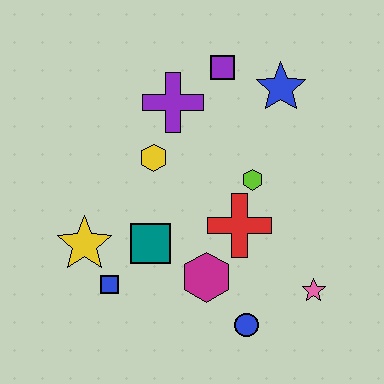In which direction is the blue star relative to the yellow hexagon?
The blue star is to the right of the yellow hexagon.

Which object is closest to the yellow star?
The blue square is closest to the yellow star.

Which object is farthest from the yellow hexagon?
The pink star is farthest from the yellow hexagon.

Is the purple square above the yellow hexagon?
Yes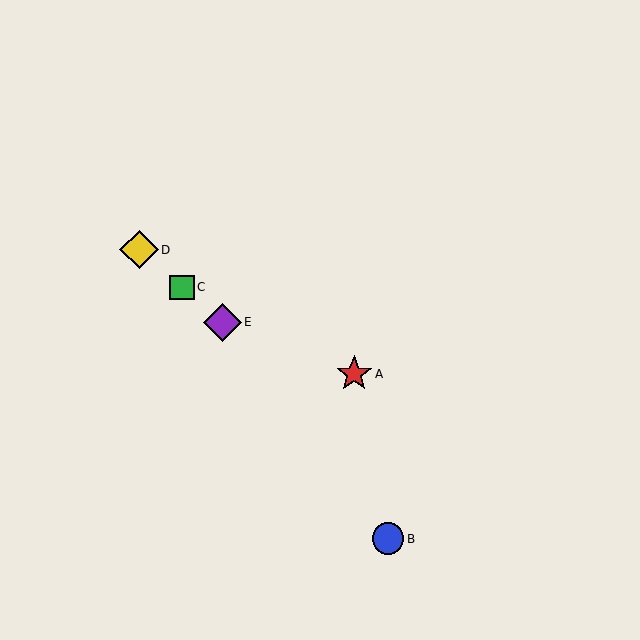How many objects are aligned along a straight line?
3 objects (C, D, E) are aligned along a straight line.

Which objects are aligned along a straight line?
Objects C, D, E are aligned along a straight line.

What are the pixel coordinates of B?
Object B is at (388, 539).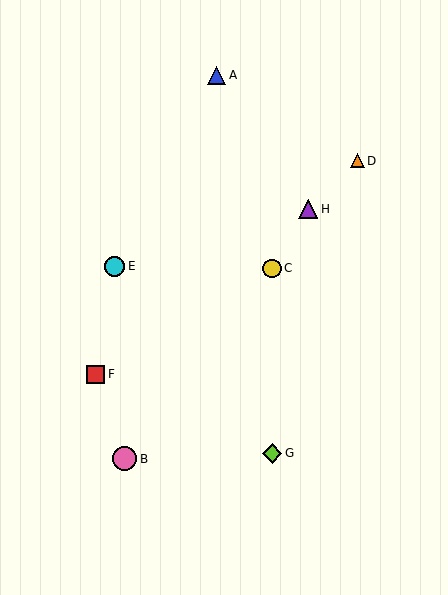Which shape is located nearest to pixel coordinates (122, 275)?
The cyan circle (labeled E) at (115, 266) is nearest to that location.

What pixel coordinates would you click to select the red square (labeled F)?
Click at (96, 374) to select the red square F.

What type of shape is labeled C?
Shape C is a yellow circle.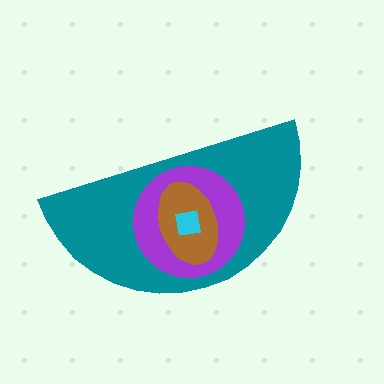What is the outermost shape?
The teal semicircle.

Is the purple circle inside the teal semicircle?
Yes.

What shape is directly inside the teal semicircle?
The purple circle.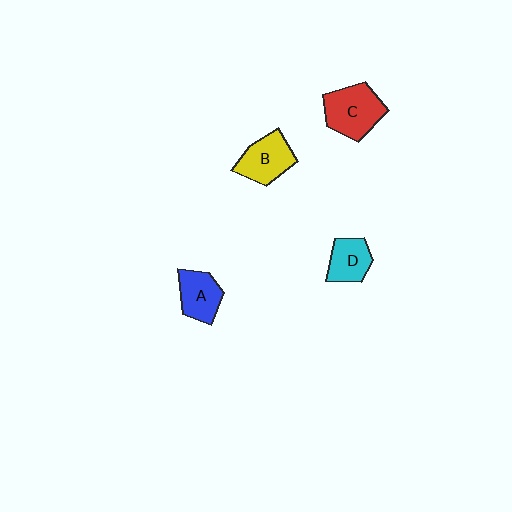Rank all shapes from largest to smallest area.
From largest to smallest: C (red), B (yellow), A (blue), D (cyan).